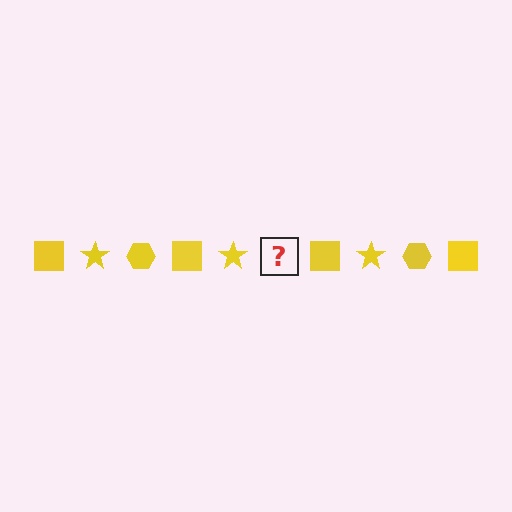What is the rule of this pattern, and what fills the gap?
The rule is that the pattern cycles through square, star, hexagon shapes in yellow. The gap should be filled with a yellow hexagon.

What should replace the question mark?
The question mark should be replaced with a yellow hexagon.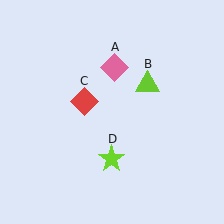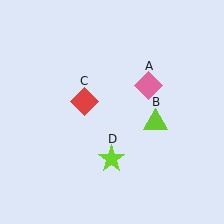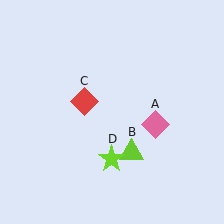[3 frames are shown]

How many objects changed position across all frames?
2 objects changed position: pink diamond (object A), lime triangle (object B).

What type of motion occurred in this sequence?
The pink diamond (object A), lime triangle (object B) rotated clockwise around the center of the scene.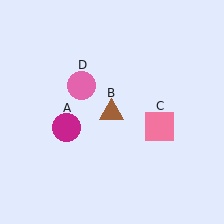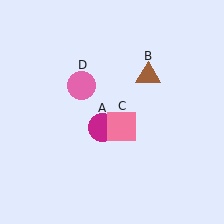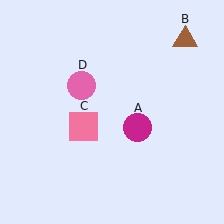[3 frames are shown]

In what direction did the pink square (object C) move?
The pink square (object C) moved left.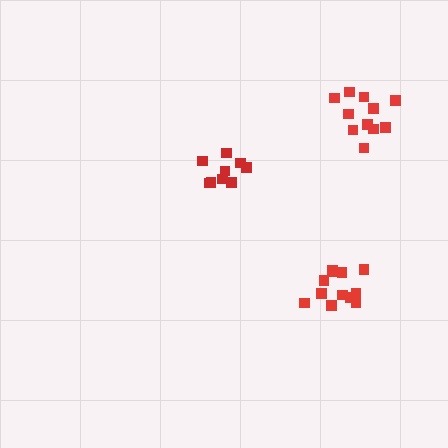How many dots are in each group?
Group 1: 9 dots, Group 2: 12 dots, Group 3: 11 dots (32 total).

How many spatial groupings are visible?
There are 3 spatial groupings.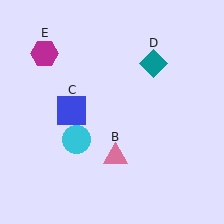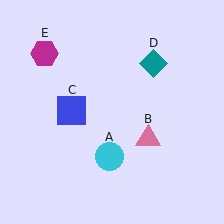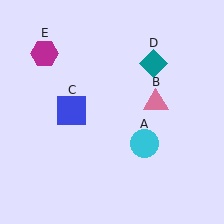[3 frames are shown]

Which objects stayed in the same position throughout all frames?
Blue square (object C) and teal diamond (object D) and magenta hexagon (object E) remained stationary.